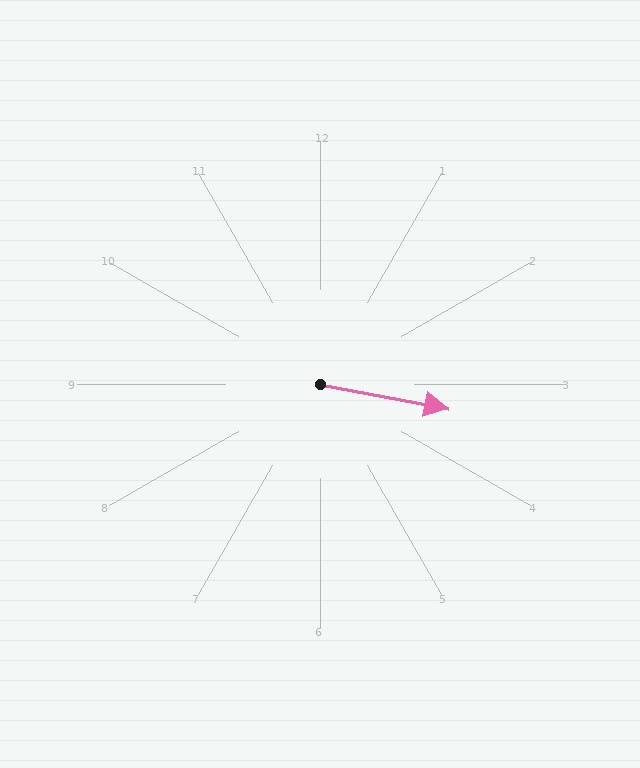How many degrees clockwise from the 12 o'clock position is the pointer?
Approximately 101 degrees.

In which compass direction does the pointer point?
East.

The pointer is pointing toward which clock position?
Roughly 3 o'clock.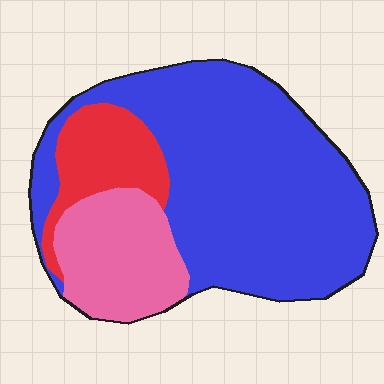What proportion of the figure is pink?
Pink covers around 20% of the figure.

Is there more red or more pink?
Pink.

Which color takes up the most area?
Blue, at roughly 65%.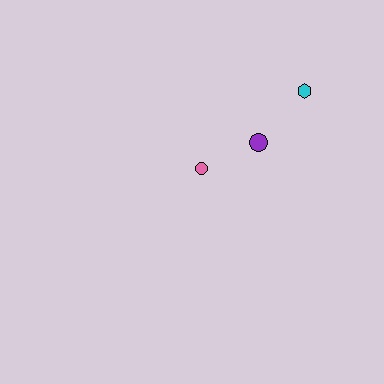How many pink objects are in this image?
There is 1 pink object.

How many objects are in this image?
There are 3 objects.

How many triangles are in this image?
There are no triangles.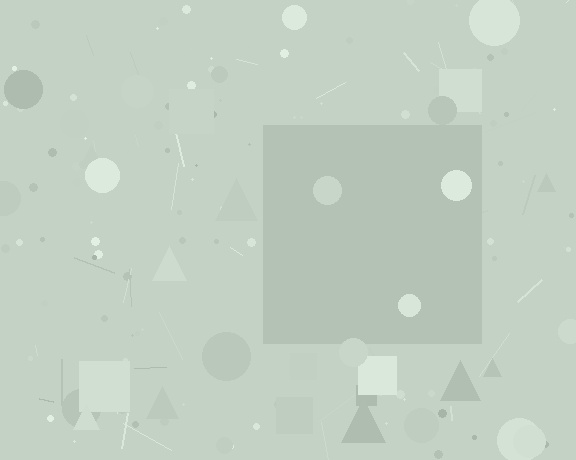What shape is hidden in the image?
A square is hidden in the image.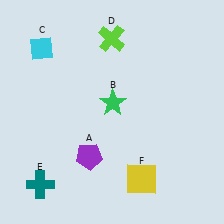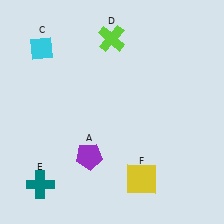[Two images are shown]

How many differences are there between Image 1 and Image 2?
There is 1 difference between the two images.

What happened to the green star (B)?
The green star (B) was removed in Image 2. It was in the top-right area of Image 1.